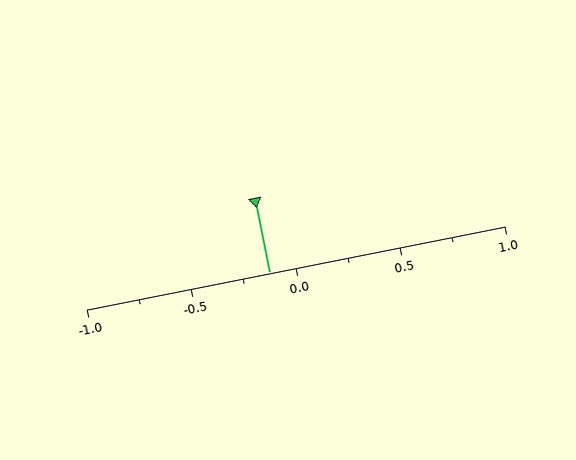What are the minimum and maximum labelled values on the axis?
The axis runs from -1.0 to 1.0.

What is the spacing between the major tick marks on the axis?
The major ticks are spaced 0.5 apart.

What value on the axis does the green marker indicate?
The marker indicates approximately -0.12.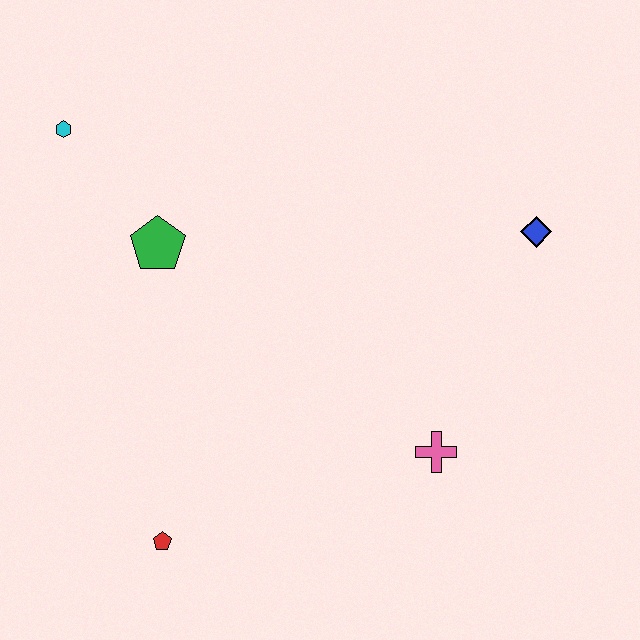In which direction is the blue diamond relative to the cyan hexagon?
The blue diamond is to the right of the cyan hexagon.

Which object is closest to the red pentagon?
The pink cross is closest to the red pentagon.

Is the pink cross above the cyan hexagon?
No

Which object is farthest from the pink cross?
The cyan hexagon is farthest from the pink cross.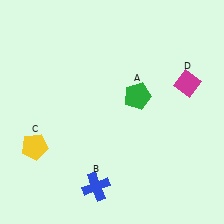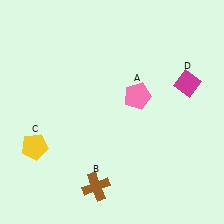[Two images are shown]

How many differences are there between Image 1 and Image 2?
There are 2 differences between the two images.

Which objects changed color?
A changed from green to pink. B changed from blue to brown.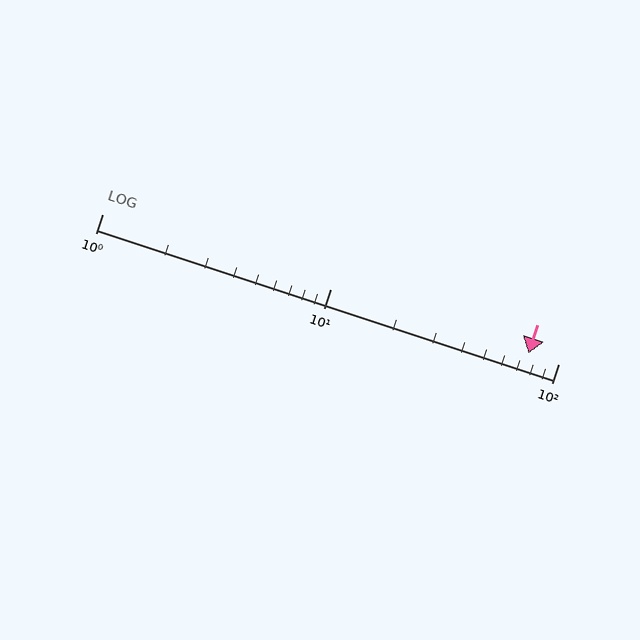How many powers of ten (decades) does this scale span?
The scale spans 2 decades, from 1 to 100.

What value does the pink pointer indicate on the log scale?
The pointer indicates approximately 74.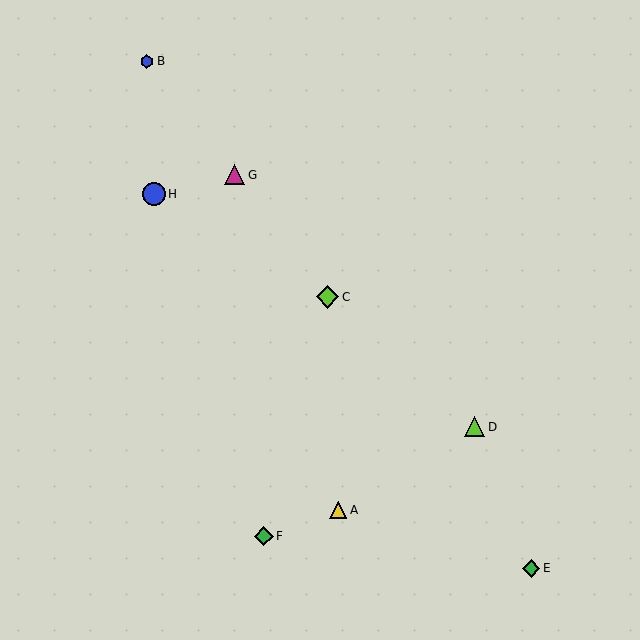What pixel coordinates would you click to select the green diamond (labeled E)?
Click at (531, 568) to select the green diamond E.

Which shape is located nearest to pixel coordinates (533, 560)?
The green diamond (labeled E) at (531, 568) is nearest to that location.